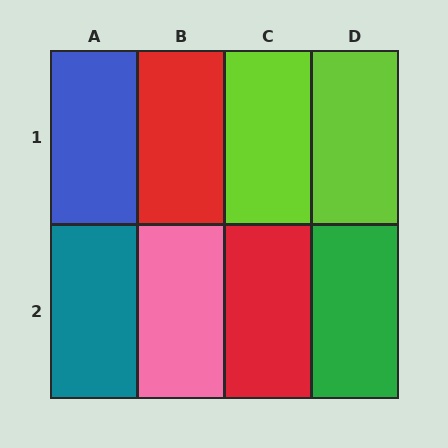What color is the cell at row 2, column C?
Red.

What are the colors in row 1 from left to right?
Blue, red, lime, lime.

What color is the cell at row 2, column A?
Teal.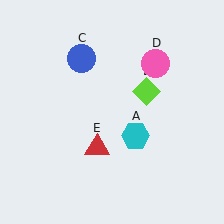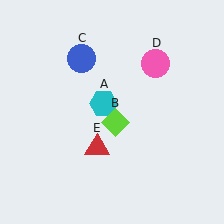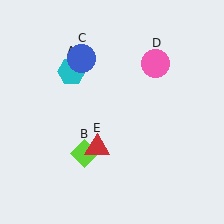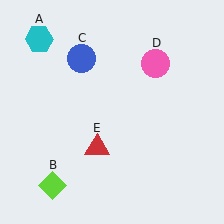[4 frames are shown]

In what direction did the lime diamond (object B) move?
The lime diamond (object B) moved down and to the left.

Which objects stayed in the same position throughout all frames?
Blue circle (object C) and pink circle (object D) and red triangle (object E) remained stationary.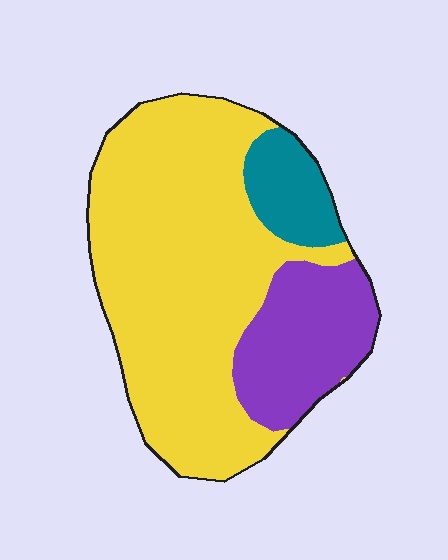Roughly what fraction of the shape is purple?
Purple takes up between a sixth and a third of the shape.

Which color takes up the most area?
Yellow, at roughly 70%.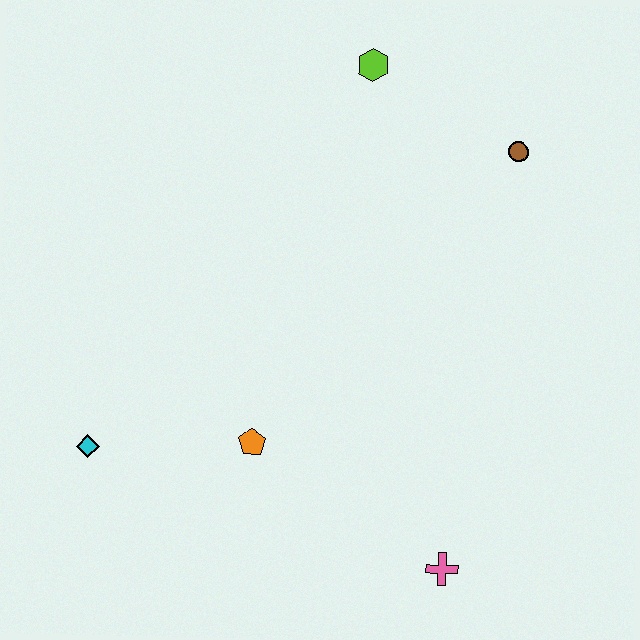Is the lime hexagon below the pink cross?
No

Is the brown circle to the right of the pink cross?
Yes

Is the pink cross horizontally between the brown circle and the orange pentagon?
Yes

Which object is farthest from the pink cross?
The lime hexagon is farthest from the pink cross.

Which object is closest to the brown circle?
The lime hexagon is closest to the brown circle.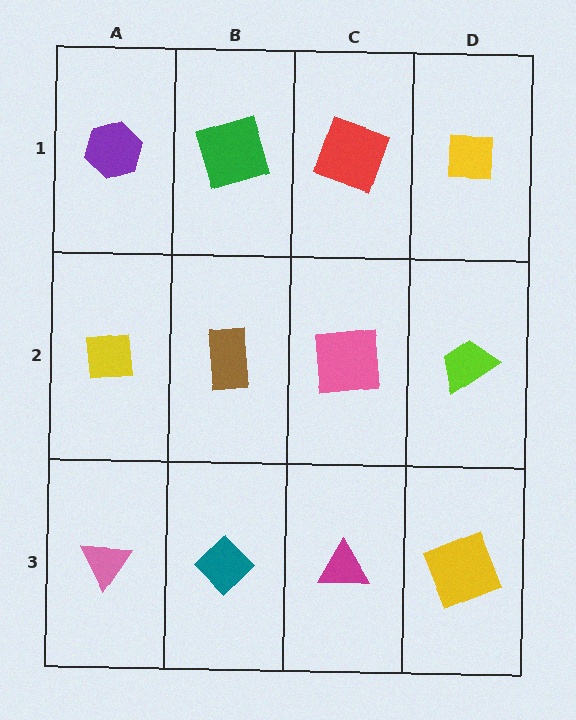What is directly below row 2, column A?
A pink triangle.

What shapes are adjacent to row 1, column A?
A yellow square (row 2, column A), a green square (row 1, column B).